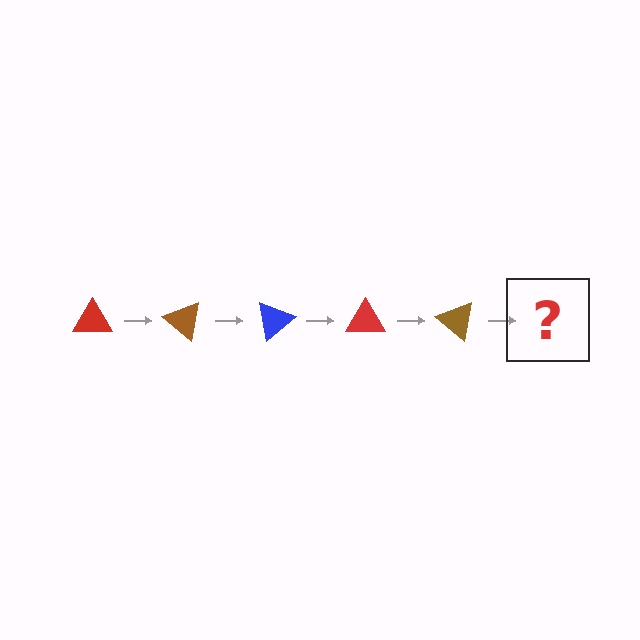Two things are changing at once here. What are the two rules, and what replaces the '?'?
The two rules are that it rotates 40 degrees each step and the color cycles through red, brown, and blue. The '?' should be a blue triangle, rotated 200 degrees from the start.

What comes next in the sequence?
The next element should be a blue triangle, rotated 200 degrees from the start.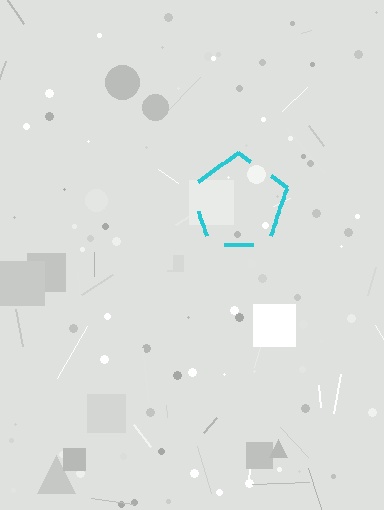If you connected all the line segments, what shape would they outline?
They would outline a pentagon.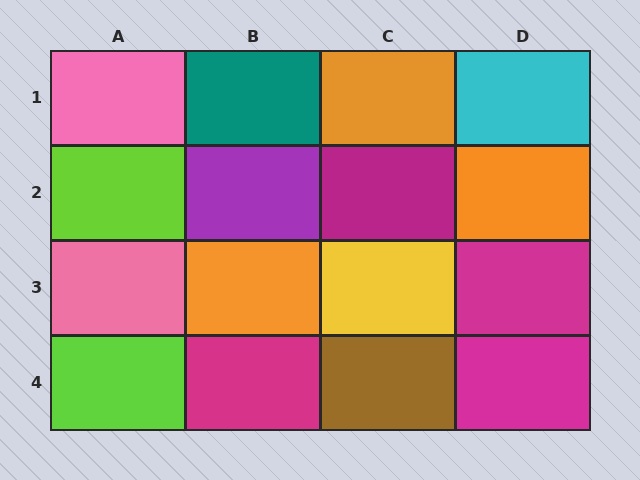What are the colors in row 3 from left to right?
Pink, orange, yellow, magenta.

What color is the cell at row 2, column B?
Purple.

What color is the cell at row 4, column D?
Magenta.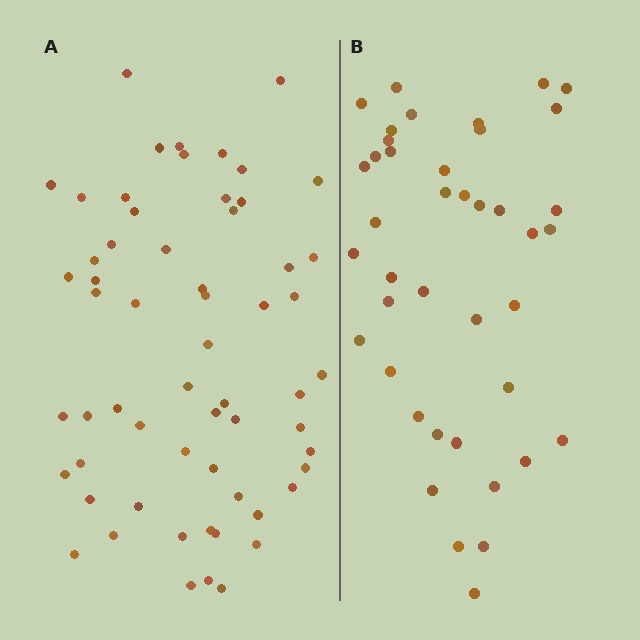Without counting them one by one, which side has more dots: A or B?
Region A (the left region) has more dots.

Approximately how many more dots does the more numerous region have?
Region A has approximately 20 more dots than region B.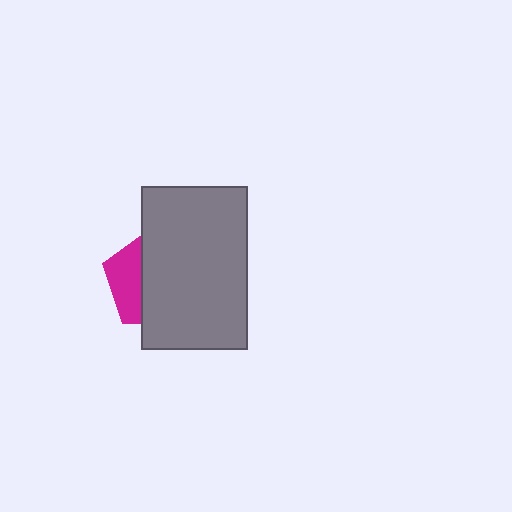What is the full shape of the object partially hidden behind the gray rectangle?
The partially hidden object is a magenta pentagon.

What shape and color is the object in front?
The object in front is a gray rectangle.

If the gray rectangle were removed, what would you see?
You would see the complete magenta pentagon.